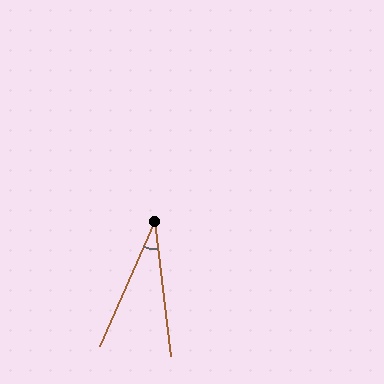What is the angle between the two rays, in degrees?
Approximately 31 degrees.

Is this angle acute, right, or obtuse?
It is acute.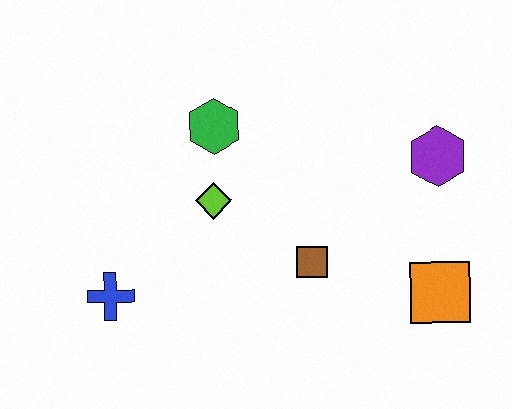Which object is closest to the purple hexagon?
The orange square is closest to the purple hexagon.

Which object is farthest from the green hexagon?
The orange square is farthest from the green hexagon.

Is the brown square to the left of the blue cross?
No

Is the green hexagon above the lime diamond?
Yes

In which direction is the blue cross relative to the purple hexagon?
The blue cross is to the left of the purple hexagon.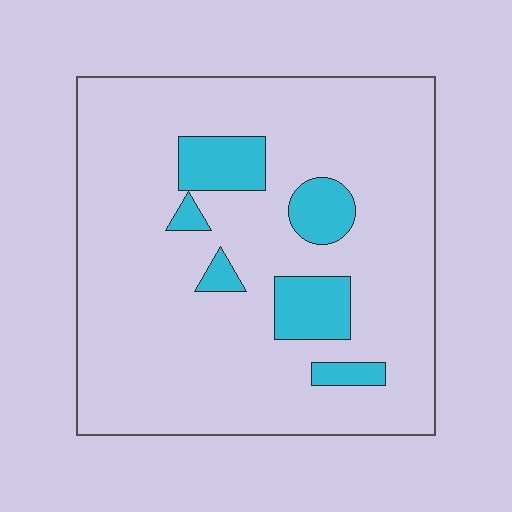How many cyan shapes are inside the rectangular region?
6.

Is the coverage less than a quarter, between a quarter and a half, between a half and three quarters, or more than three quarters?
Less than a quarter.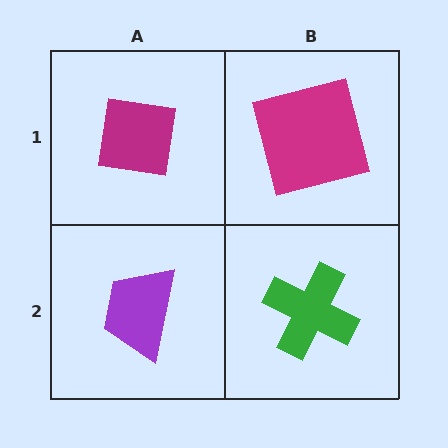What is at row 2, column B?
A green cross.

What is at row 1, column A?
A magenta square.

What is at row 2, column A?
A purple trapezoid.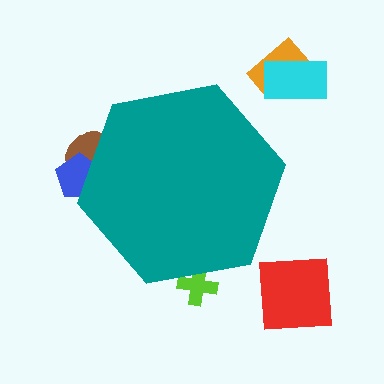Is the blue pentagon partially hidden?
Yes, the blue pentagon is partially hidden behind the teal hexagon.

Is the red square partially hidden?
No, the red square is fully visible.